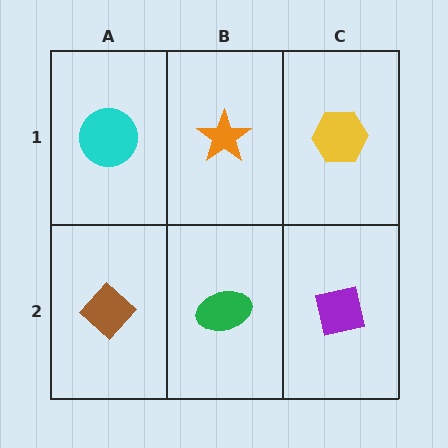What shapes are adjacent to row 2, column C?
A yellow hexagon (row 1, column C), a green ellipse (row 2, column B).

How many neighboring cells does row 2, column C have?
2.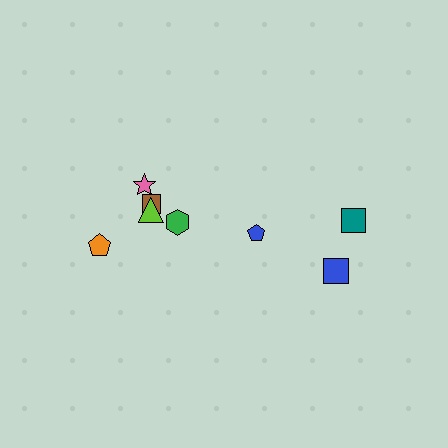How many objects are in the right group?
There are 3 objects.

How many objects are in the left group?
There are 5 objects.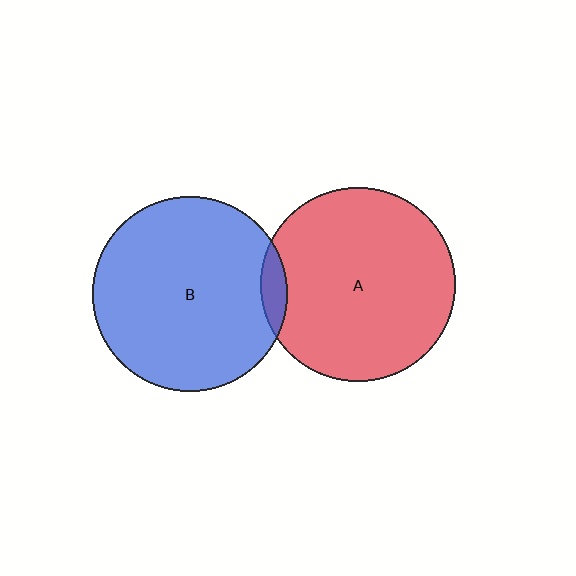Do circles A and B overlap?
Yes.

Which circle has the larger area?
Circle B (blue).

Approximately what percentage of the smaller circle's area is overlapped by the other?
Approximately 5%.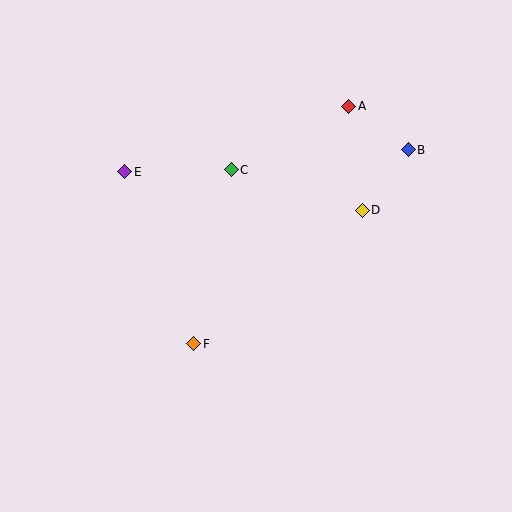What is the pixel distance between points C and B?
The distance between C and B is 178 pixels.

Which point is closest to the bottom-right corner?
Point D is closest to the bottom-right corner.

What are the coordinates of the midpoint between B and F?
The midpoint between B and F is at (301, 247).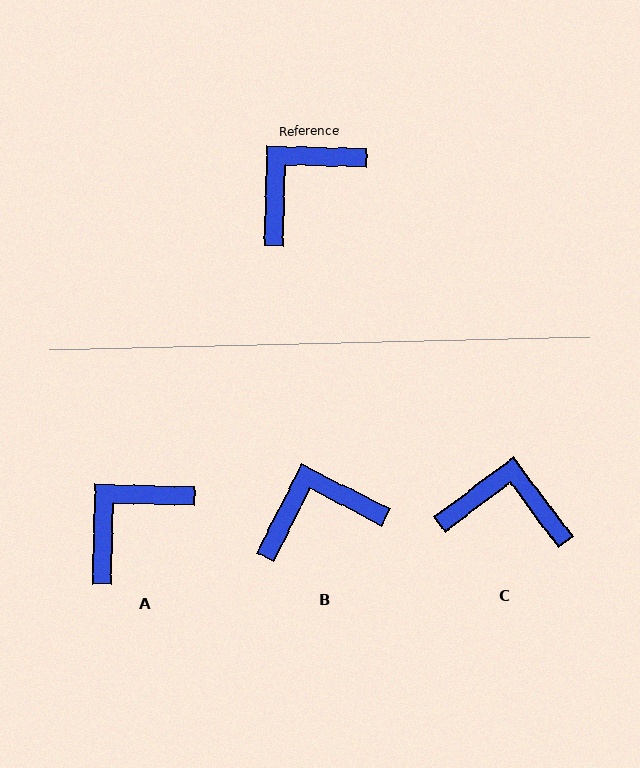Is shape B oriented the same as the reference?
No, it is off by about 25 degrees.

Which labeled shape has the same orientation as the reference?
A.